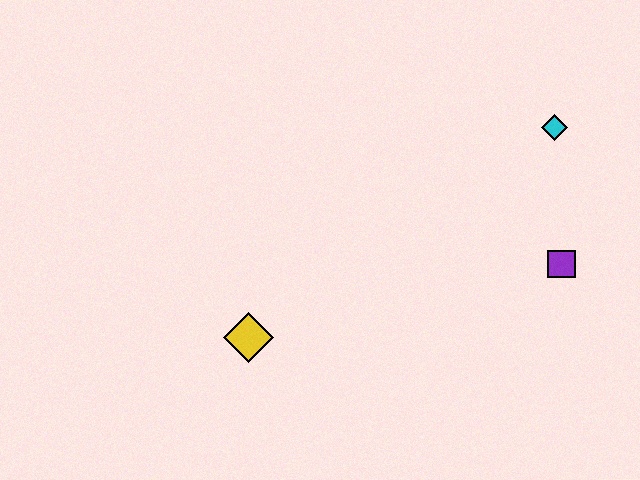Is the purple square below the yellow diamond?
No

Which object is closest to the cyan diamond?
The purple square is closest to the cyan diamond.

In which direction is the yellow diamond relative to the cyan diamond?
The yellow diamond is to the left of the cyan diamond.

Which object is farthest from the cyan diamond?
The yellow diamond is farthest from the cyan diamond.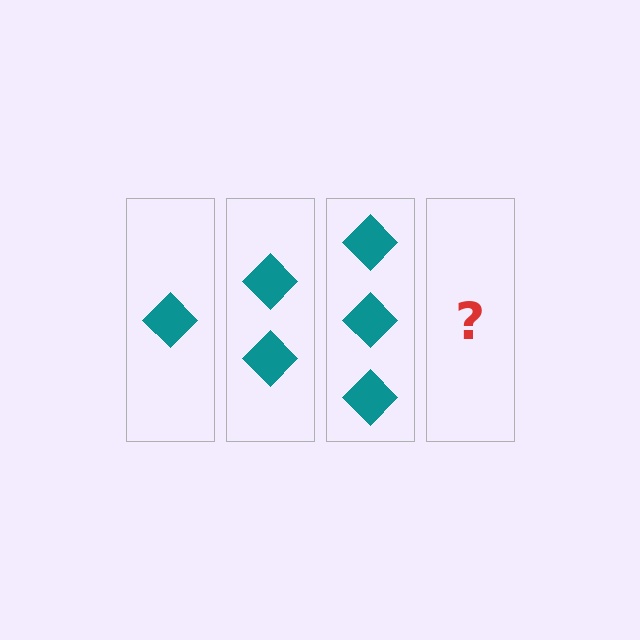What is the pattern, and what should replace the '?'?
The pattern is that each step adds one more diamond. The '?' should be 4 diamonds.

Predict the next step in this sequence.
The next step is 4 diamonds.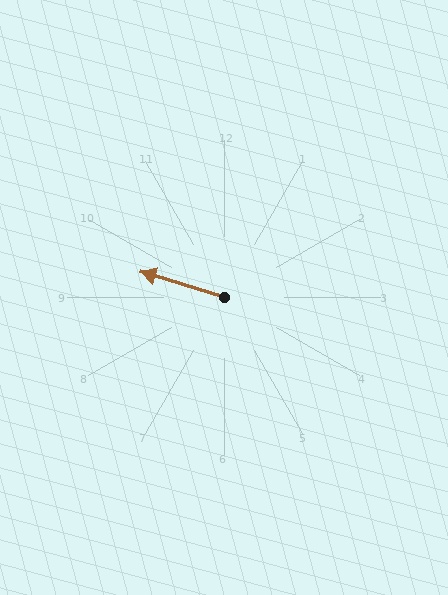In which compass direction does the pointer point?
West.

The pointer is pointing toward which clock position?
Roughly 10 o'clock.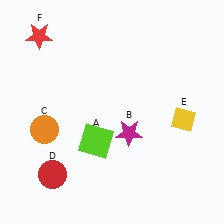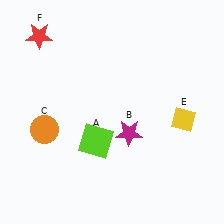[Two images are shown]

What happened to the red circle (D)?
The red circle (D) was removed in Image 2. It was in the bottom-left area of Image 1.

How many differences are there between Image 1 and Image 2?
There is 1 difference between the two images.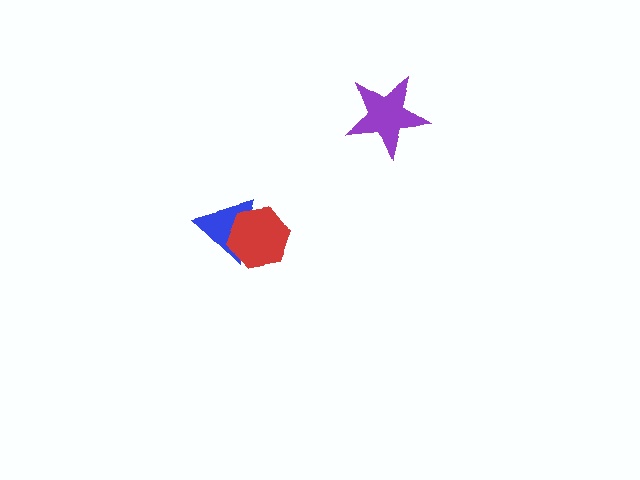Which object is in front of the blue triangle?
The red hexagon is in front of the blue triangle.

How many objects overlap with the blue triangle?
1 object overlaps with the blue triangle.